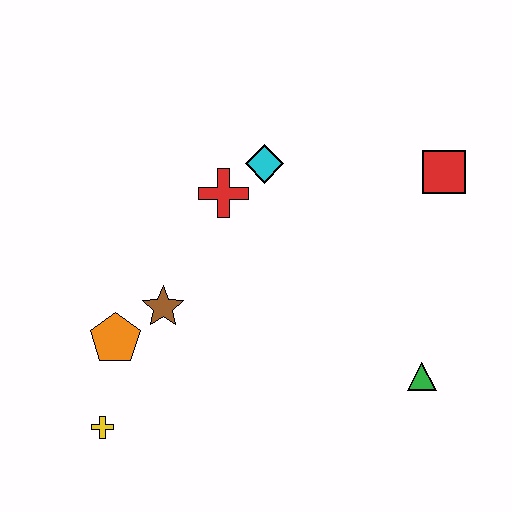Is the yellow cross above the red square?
No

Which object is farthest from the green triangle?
The yellow cross is farthest from the green triangle.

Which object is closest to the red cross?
The cyan diamond is closest to the red cross.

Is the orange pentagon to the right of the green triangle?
No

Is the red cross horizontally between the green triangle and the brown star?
Yes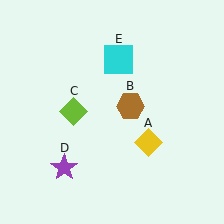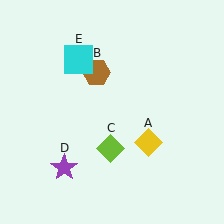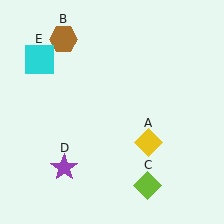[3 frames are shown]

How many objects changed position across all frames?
3 objects changed position: brown hexagon (object B), lime diamond (object C), cyan square (object E).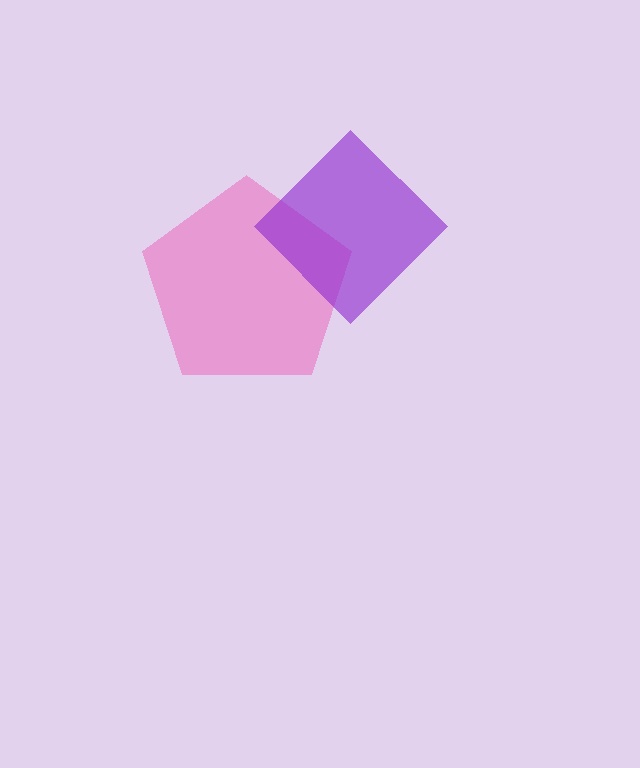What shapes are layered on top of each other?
The layered shapes are: a pink pentagon, a purple diamond.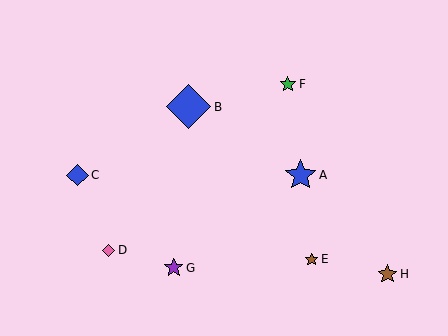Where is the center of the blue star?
The center of the blue star is at (301, 175).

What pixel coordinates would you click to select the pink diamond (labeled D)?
Click at (109, 250) to select the pink diamond D.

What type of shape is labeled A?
Shape A is a blue star.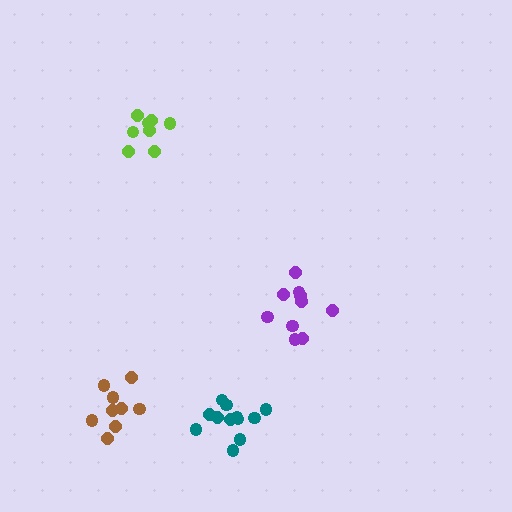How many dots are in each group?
Group 1: 10 dots, Group 2: 9 dots, Group 3: 12 dots, Group 4: 8 dots (39 total).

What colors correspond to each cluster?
The clusters are colored: purple, brown, teal, lime.